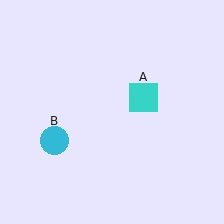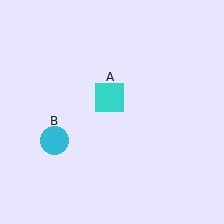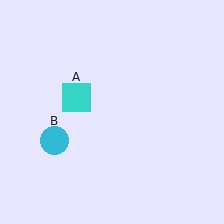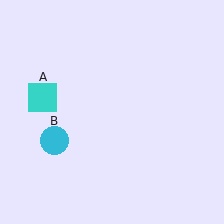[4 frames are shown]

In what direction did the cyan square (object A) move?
The cyan square (object A) moved left.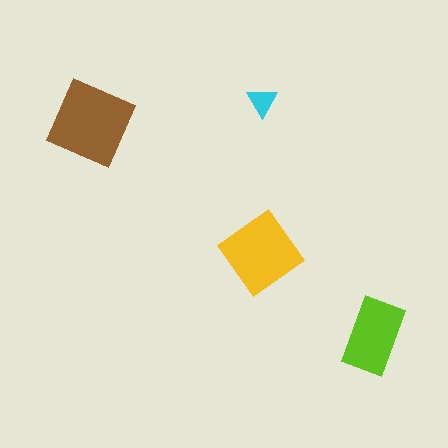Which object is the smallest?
The cyan triangle.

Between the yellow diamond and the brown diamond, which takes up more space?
The brown diamond.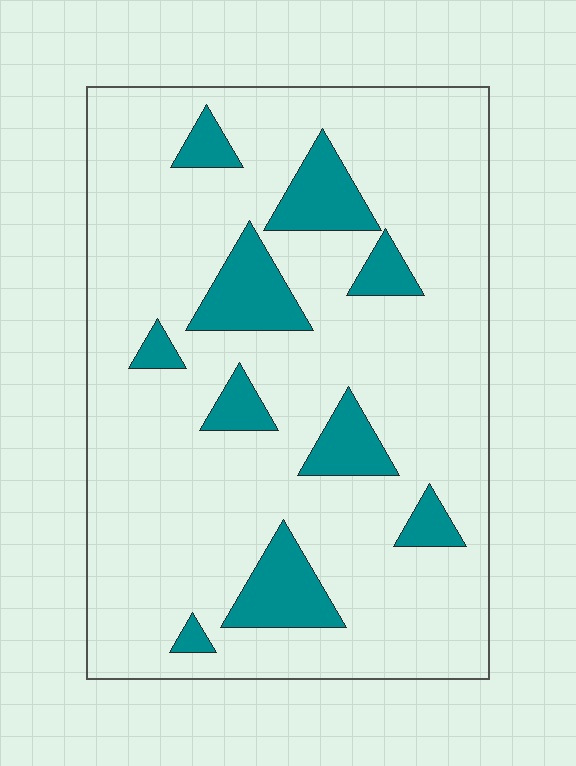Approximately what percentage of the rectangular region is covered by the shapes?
Approximately 15%.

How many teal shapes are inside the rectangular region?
10.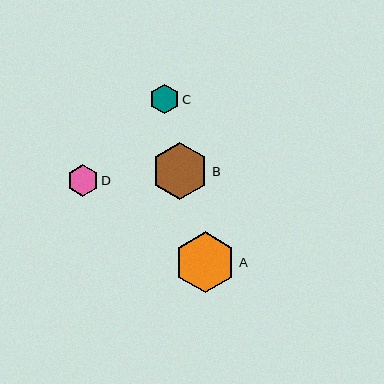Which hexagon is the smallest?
Hexagon C is the smallest with a size of approximately 30 pixels.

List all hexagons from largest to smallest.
From largest to smallest: A, B, D, C.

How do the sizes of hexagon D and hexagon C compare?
Hexagon D and hexagon C are approximately the same size.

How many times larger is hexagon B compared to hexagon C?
Hexagon B is approximately 1.9 times the size of hexagon C.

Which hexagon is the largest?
Hexagon A is the largest with a size of approximately 61 pixels.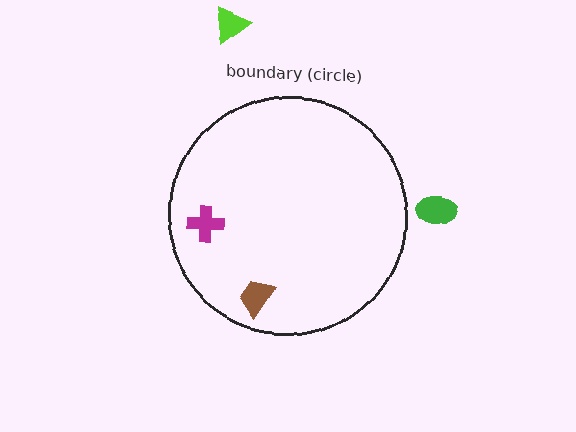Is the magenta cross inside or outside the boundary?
Inside.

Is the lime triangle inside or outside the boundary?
Outside.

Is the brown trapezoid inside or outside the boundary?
Inside.